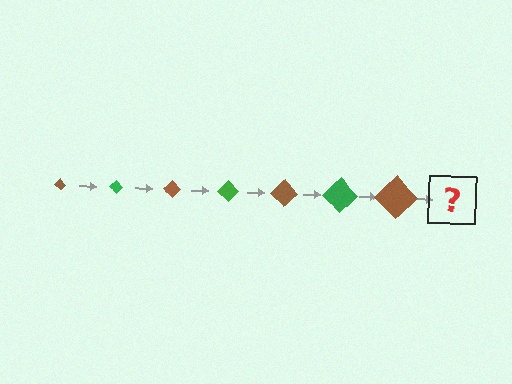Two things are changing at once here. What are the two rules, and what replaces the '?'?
The two rules are that the diamond grows larger each step and the color cycles through brown and green. The '?' should be a green diamond, larger than the previous one.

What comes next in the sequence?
The next element should be a green diamond, larger than the previous one.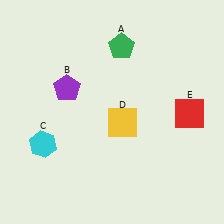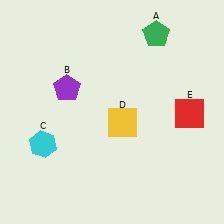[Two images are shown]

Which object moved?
The green pentagon (A) moved right.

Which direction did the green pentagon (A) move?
The green pentagon (A) moved right.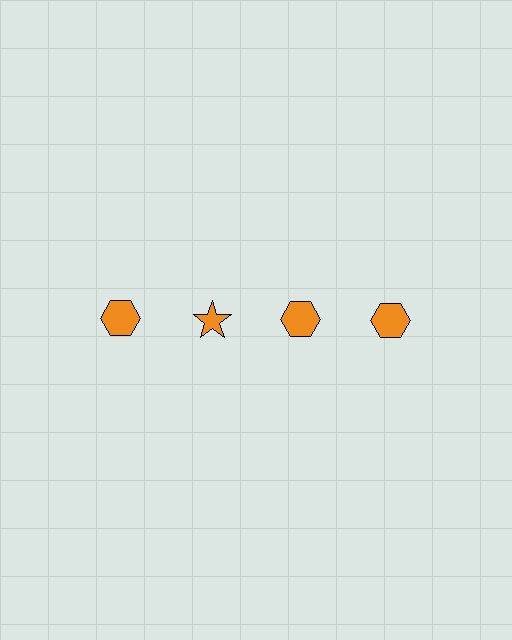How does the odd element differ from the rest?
It has a different shape: star instead of hexagon.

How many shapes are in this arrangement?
There are 4 shapes arranged in a grid pattern.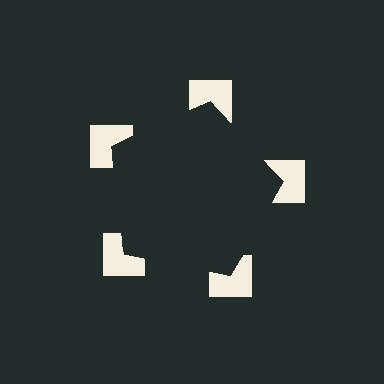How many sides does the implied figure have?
5 sides.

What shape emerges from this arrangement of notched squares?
An illusory pentagon — its edges are inferred from the aligned wedge cuts in the notched squares, not physically drawn.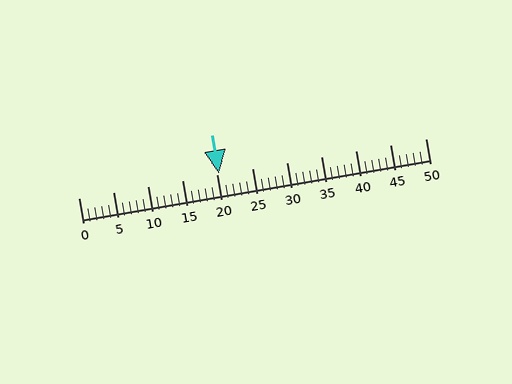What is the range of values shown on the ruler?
The ruler shows values from 0 to 50.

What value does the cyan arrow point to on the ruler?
The cyan arrow points to approximately 20.